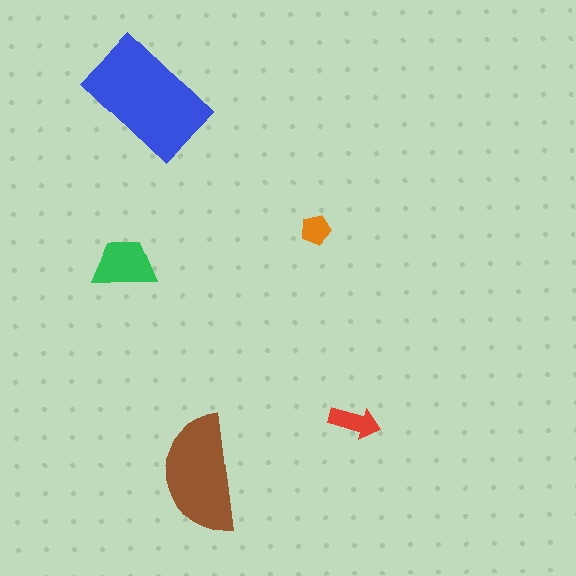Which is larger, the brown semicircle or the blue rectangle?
The blue rectangle.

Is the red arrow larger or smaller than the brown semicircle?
Smaller.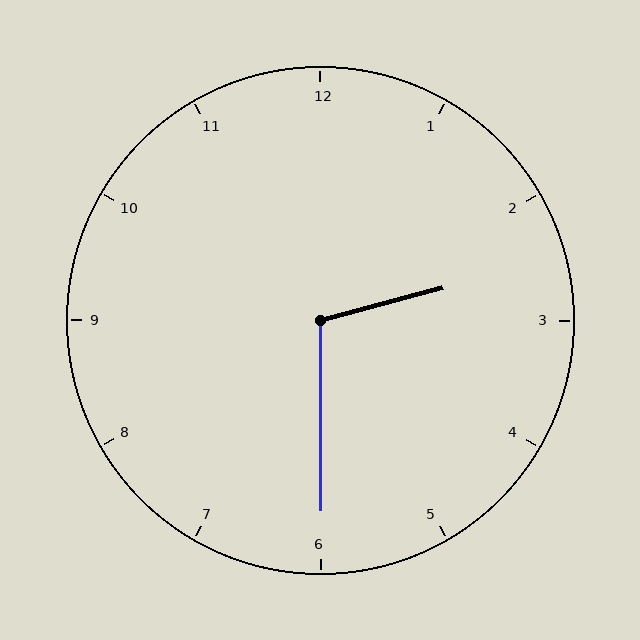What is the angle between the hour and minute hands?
Approximately 105 degrees.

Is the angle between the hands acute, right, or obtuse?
It is obtuse.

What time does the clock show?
2:30.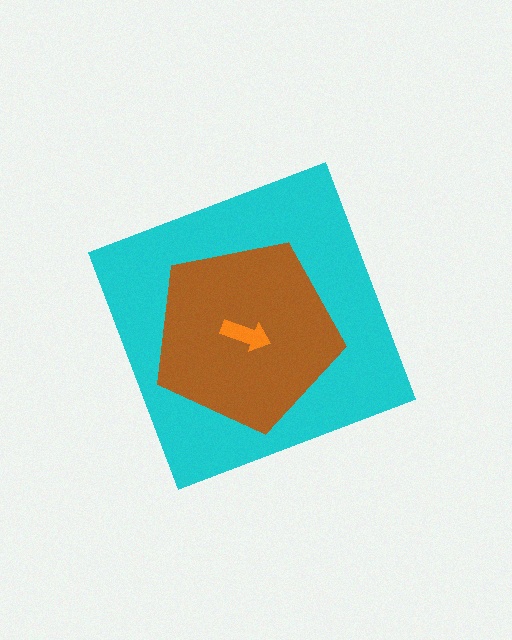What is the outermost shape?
The cyan diamond.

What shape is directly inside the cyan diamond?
The brown pentagon.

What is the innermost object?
The orange arrow.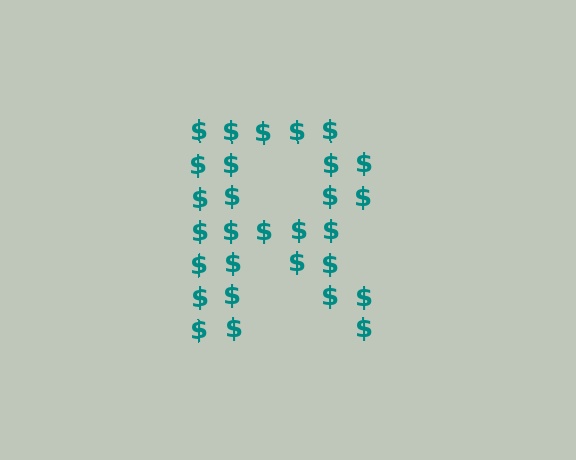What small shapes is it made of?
It is made of small dollar signs.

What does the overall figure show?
The overall figure shows the letter R.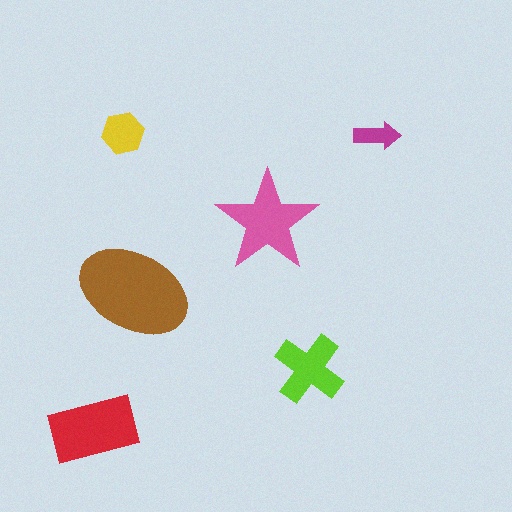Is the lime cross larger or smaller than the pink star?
Smaller.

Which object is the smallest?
The magenta arrow.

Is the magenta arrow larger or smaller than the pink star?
Smaller.